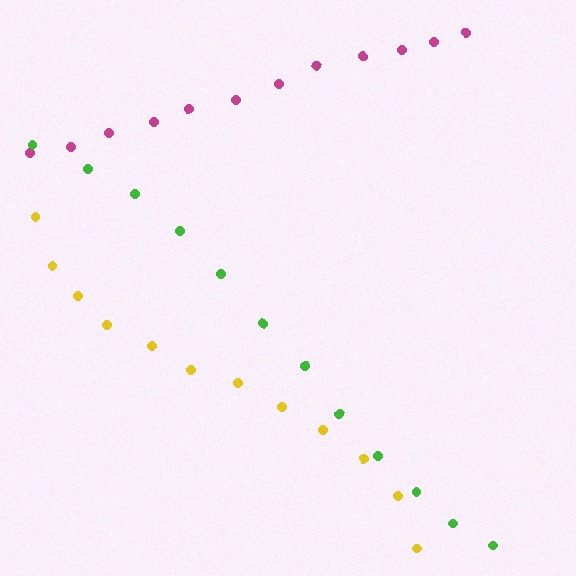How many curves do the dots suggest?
There are 3 distinct paths.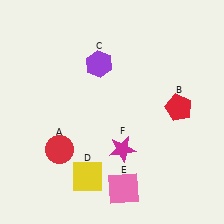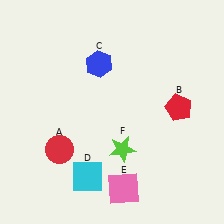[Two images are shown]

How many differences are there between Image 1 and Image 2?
There are 3 differences between the two images.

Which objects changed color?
C changed from purple to blue. D changed from yellow to cyan. F changed from magenta to lime.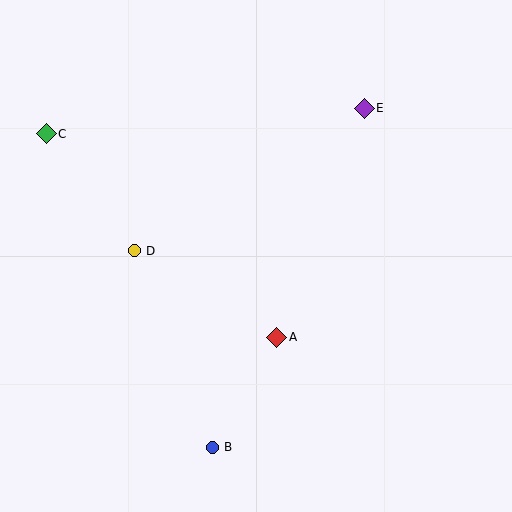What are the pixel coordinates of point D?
Point D is at (134, 251).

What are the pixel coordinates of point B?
Point B is at (212, 447).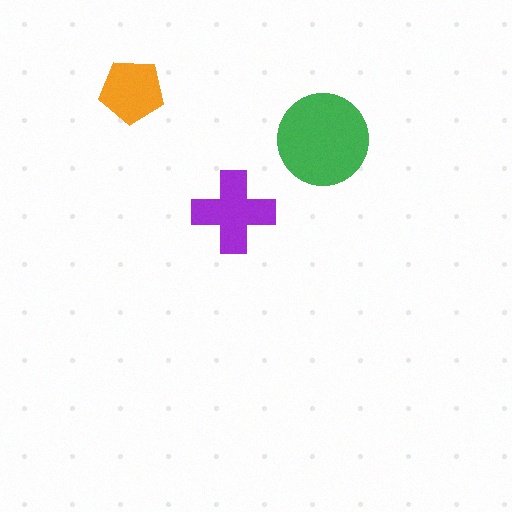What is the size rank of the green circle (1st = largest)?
1st.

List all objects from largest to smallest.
The green circle, the purple cross, the orange pentagon.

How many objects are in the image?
There are 3 objects in the image.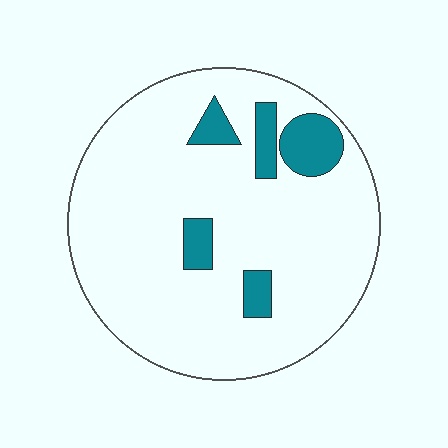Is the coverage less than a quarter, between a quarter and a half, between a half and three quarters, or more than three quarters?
Less than a quarter.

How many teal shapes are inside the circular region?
5.